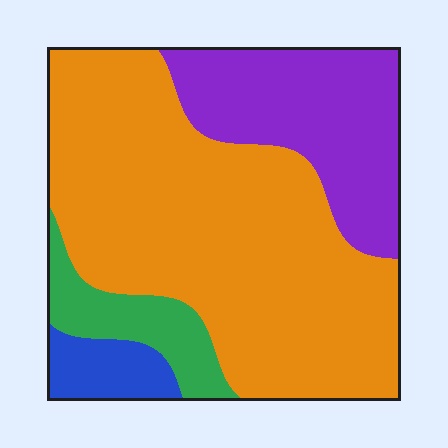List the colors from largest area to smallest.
From largest to smallest: orange, purple, green, blue.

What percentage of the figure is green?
Green takes up about one tenth (1/10) of the figure.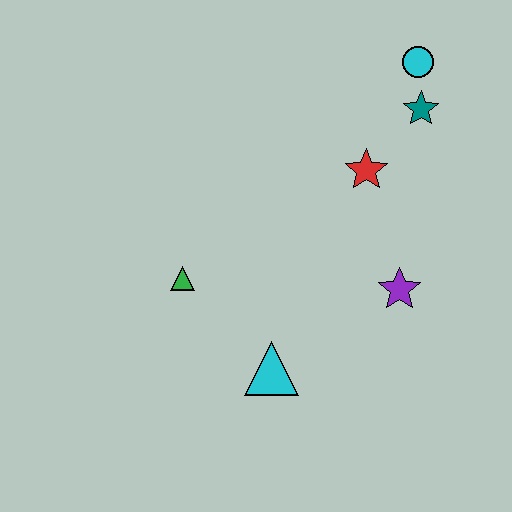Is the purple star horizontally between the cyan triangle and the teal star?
Yes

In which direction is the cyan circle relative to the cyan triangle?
The cyan circle is above the cyan triangle.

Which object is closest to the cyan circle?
The teal star is closest to the cyan circle.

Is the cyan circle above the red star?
Yes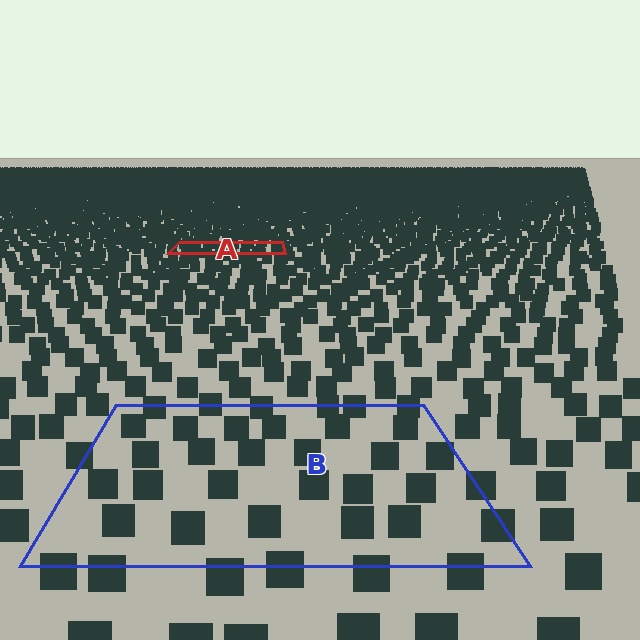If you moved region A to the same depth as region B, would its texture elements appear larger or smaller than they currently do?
They would appear larger. At a closer depth, the same texture elements are projected at a bigger on-screen size.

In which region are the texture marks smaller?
The texture marks are smaller in region A, because it is farther away.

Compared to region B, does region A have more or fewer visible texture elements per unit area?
Region A has more texture elements per unit area — they are packed more densely because it is farther away.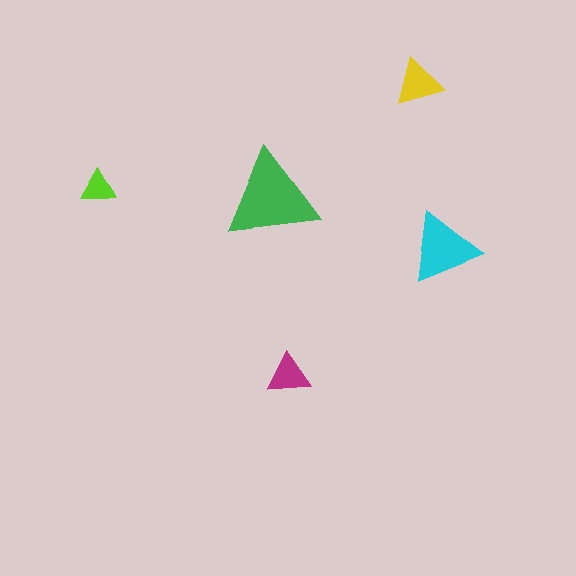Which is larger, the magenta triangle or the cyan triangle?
The cyan one.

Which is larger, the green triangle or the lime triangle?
The green one.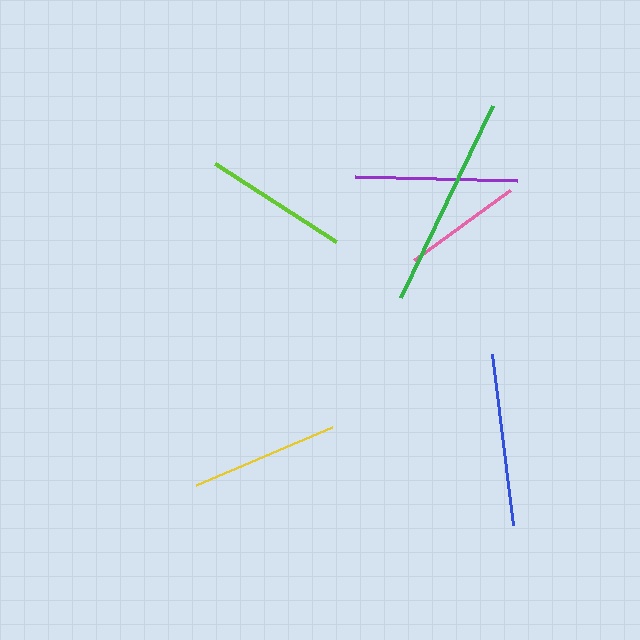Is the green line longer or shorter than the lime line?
The green line is longer than the lime line.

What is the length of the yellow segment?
The yellow segment is approximately 148 pixels long.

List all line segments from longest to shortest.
From longest to shortest: green, blue, purple, yellow, lime, pink.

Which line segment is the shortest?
The pink line is the shortest at approximately 119 pixels.